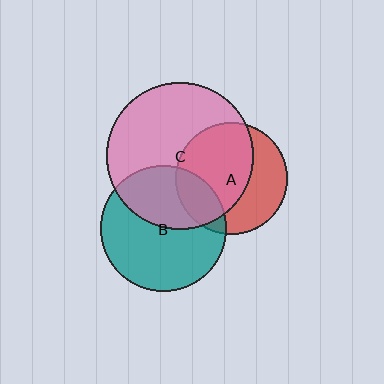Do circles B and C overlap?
Yes.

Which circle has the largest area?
Circle C (pink).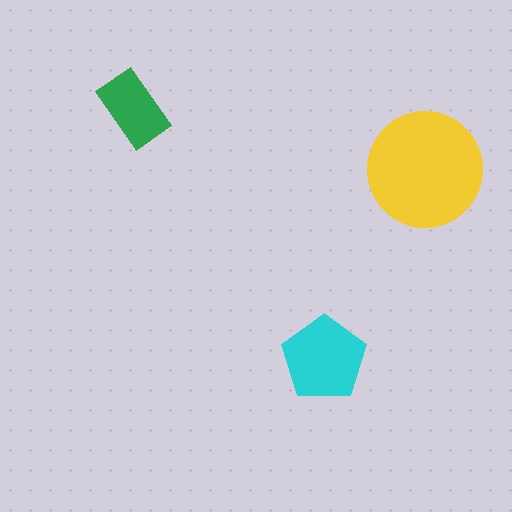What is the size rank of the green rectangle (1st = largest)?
3rd.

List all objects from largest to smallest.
The yellow circle, the cyan pentagon, the green rectangle.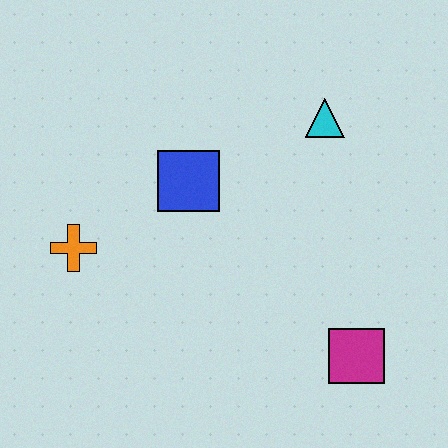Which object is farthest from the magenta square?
The orange cross is farthest from the magenta square.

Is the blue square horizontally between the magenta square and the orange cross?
Yes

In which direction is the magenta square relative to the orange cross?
The magenta square is to the right of the orange cross.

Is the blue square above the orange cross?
Yes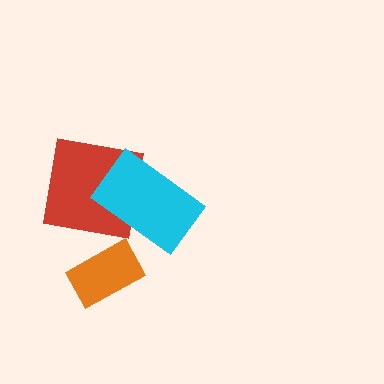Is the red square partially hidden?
Yes, it is partially covered by another shape.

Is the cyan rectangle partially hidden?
No, no other shape covers it.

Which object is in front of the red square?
The cyan rectangle is in front of the red square.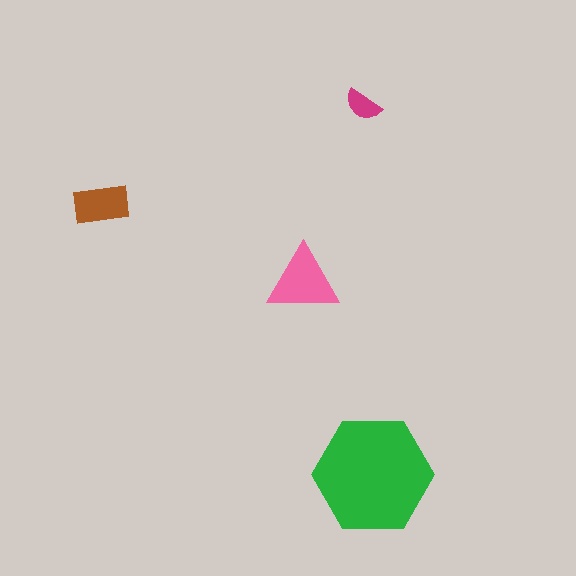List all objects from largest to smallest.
The green hexagon, the pink triangle, the brown rectangle, the magenta semicircle.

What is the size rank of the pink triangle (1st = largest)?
2nd.